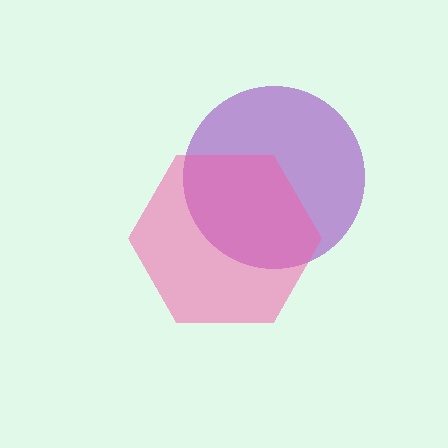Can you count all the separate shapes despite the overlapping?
Yes, there are 2 separate shapes.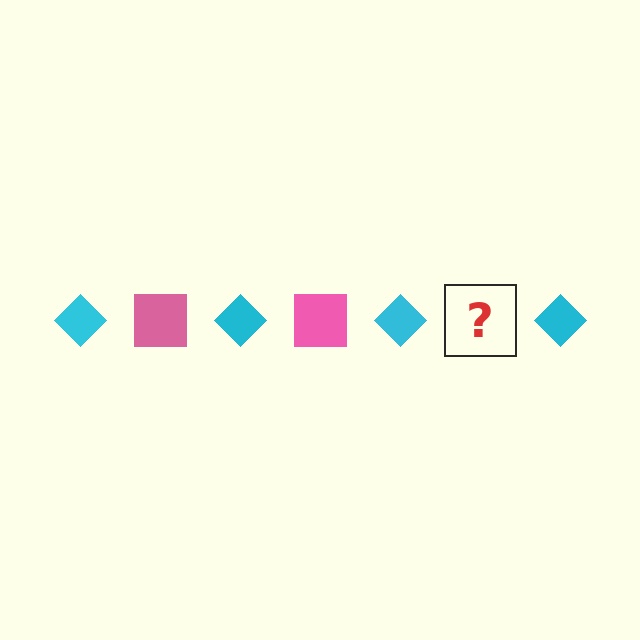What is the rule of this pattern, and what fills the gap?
The rule is that the pattern alternates between cyan diamond and pink square. The gap should be filled with a pink square.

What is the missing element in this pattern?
The missing element is a pink square.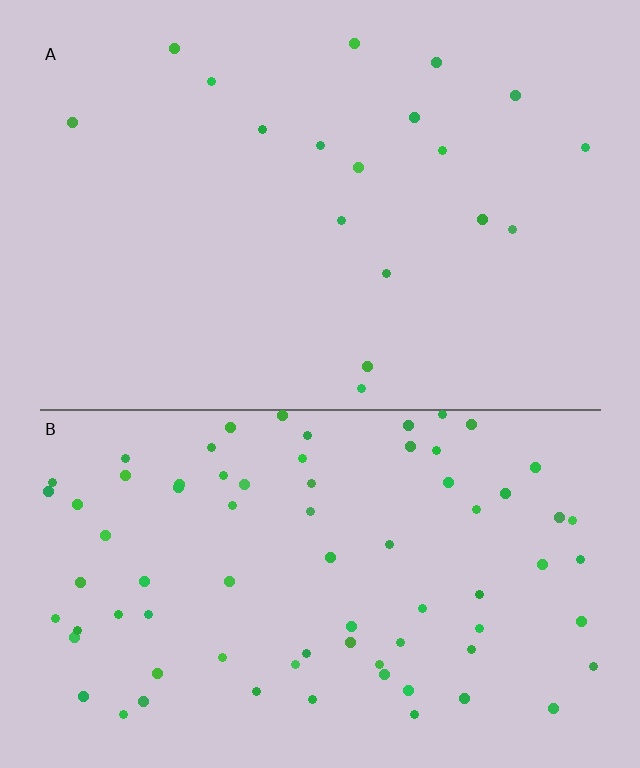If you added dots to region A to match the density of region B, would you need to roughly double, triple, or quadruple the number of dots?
Approximately quadruple.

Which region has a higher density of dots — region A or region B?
B (the bottom).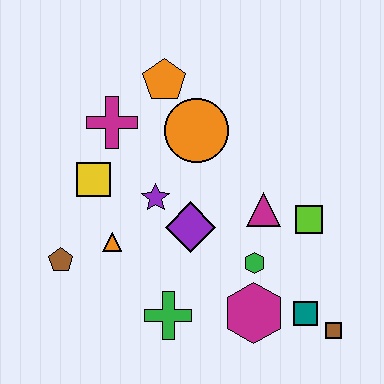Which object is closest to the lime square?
The magenta triangle is closest to the lime square.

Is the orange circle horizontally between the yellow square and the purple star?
No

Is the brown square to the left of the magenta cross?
No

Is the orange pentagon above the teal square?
Yes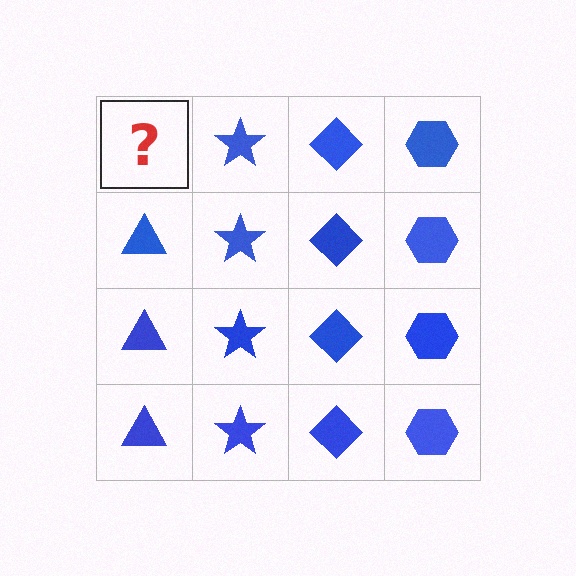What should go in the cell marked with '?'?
The missing cell should contain a blue triangle.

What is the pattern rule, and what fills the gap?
The rule is that each column has a consistent shape. The gap should be filled with a blue triangle.